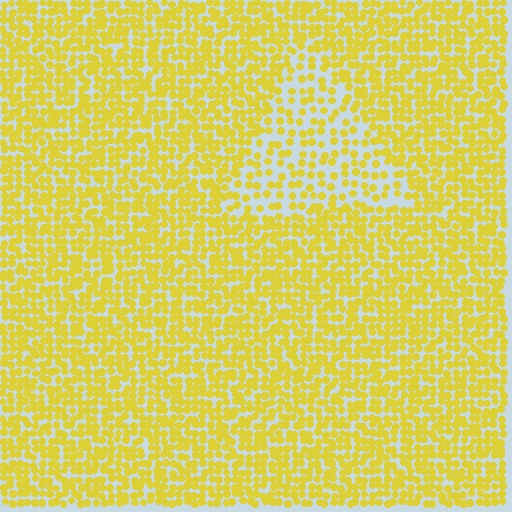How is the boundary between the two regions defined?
The boundary is defined by a change in element density (approximately 1.9x ratio). All elements are the same color, size, and shape.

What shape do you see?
I see a triangle.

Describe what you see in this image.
The image contains small yellow elements arranged at two different densities. A triangle-shaped region is visible where the elements are less densely packed than the surrounding area.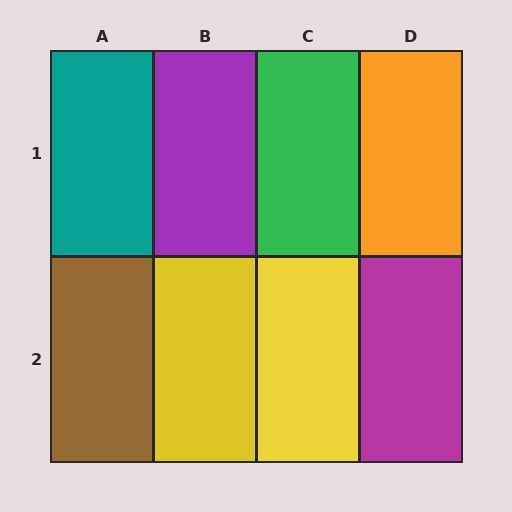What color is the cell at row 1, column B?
Purple.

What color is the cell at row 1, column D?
Orange.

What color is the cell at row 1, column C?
Green.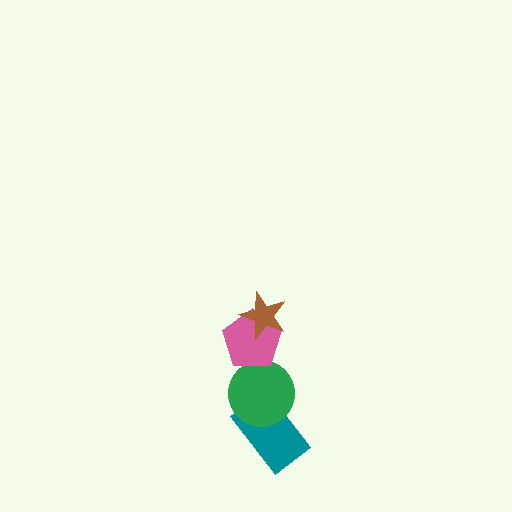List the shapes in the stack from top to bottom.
From top to bottom: the brown star, the pink pentagon, the green circle, the teal rectangle.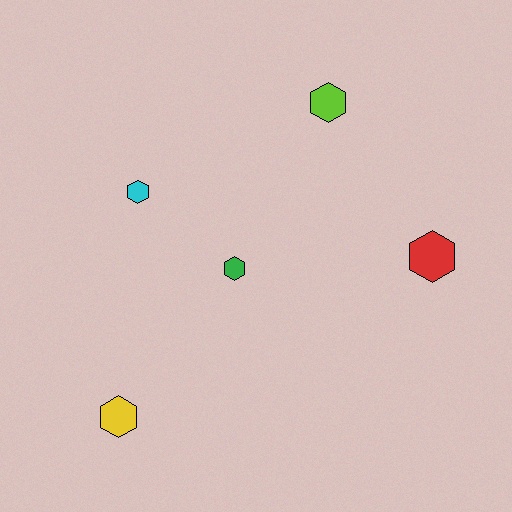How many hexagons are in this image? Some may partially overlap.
There are 5 hexagons.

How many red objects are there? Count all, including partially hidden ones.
There is 1 red object.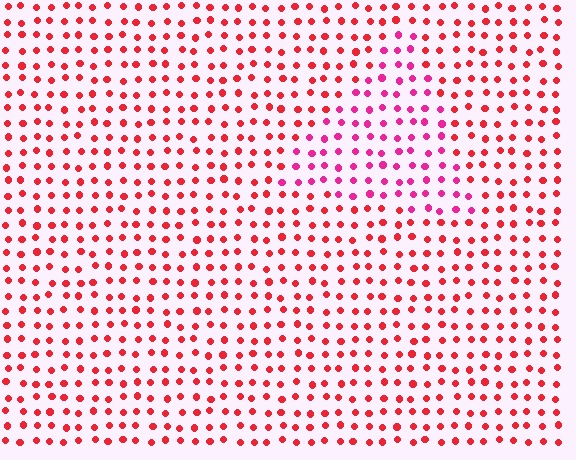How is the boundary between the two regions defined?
The boundary is defined purely by a slight shift in hue (about 31 degrees). Spacing, size, and orientation are identical on both sides.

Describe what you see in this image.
The image is filled with small red elements in a uniform arrangement. A triangle-shaped region is visible where the elements are tinted to a slightly different hue, forming a subtle color boundary.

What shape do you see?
I see a triangle.